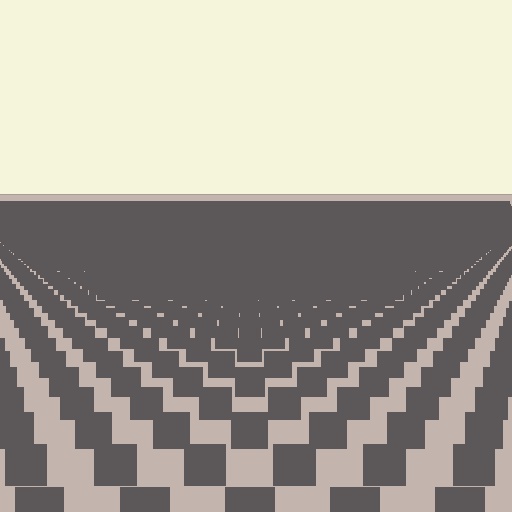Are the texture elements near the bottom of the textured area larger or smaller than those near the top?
Larger. Near the bottom, elements are closer to the viewer and appear at a bigger on-screen size.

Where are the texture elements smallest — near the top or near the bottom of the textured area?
Near the top.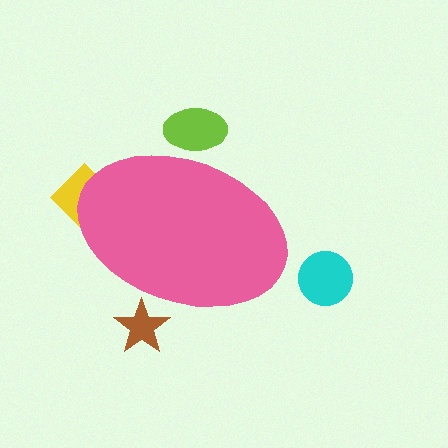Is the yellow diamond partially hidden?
Yes, the yellow diamond is partially hidden behind the pink ellipse.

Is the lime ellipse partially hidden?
Yes, the lime ellipse is partially hidden behind the pink ellipse.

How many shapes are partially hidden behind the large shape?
3 shapes are partially hidden.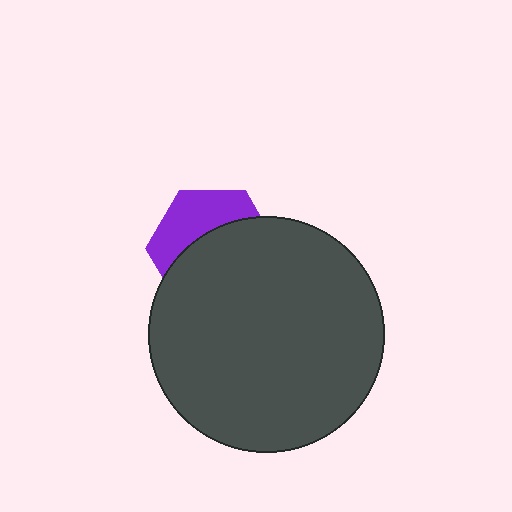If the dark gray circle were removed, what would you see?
You would see the complete purple hexagon.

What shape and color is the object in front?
The object in front is a dark gray circle.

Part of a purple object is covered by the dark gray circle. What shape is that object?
It is a hexagon.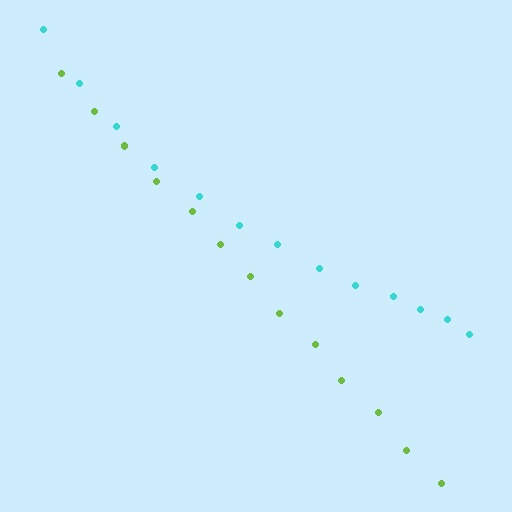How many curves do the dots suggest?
There are 2 distinct paths.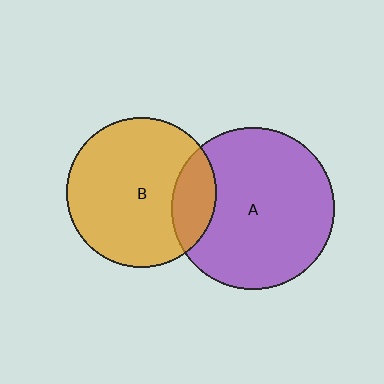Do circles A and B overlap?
Yes.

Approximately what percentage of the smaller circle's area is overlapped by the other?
Approximately 20%.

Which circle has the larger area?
Circle A (purple).